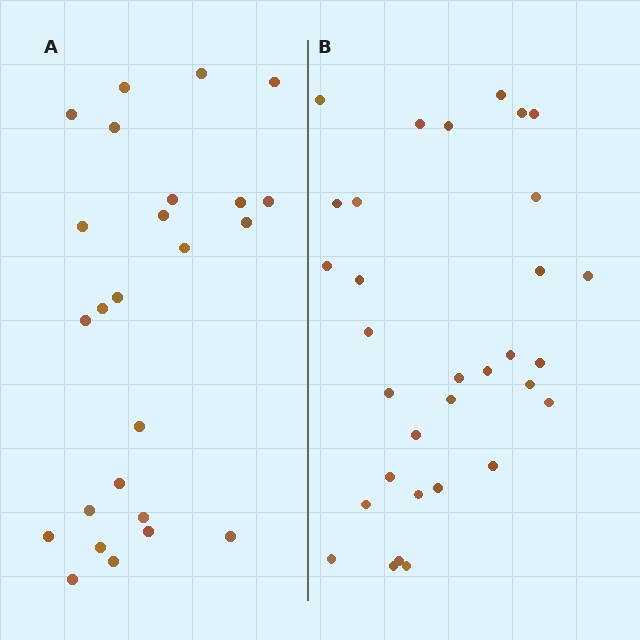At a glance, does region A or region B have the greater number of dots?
Region B (the right region) has more dots.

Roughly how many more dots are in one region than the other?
Region B has roughly 8 or so more dots than region A.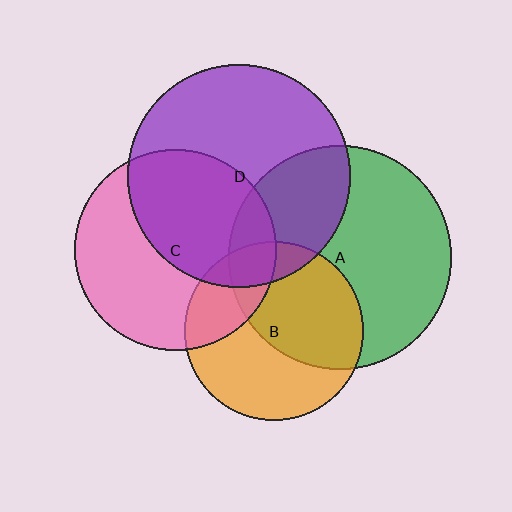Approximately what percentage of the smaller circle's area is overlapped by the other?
Approximately 15%.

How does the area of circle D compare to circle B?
Approximately 1.6 times.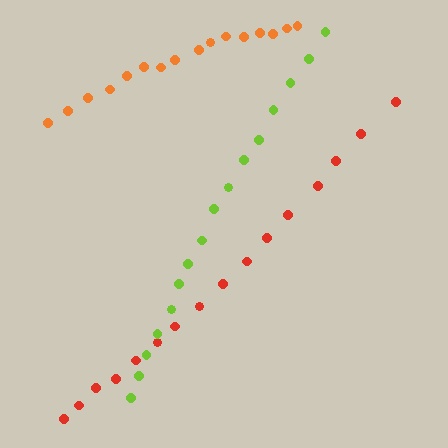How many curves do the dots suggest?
There are 3 distinct paths.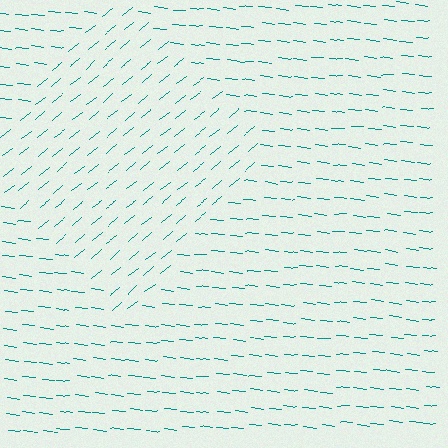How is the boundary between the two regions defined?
The boundary is defined purely by a change in line orientation (approximately 45 degrees difference). All lines are the same color and thickness.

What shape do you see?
I see a diamond.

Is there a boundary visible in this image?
Yes, there is a texture boundary formed by a change in line orientation.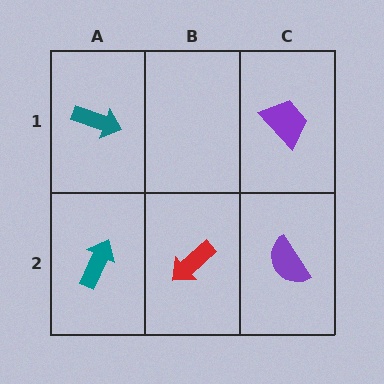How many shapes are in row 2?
3 shapes.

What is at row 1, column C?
A purple trapezoid.